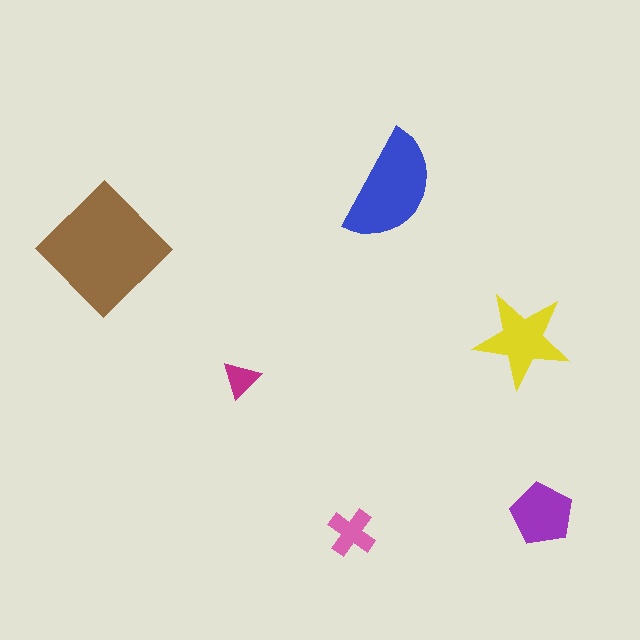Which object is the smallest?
The magenta triangle.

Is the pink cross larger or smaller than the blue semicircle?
Smaller.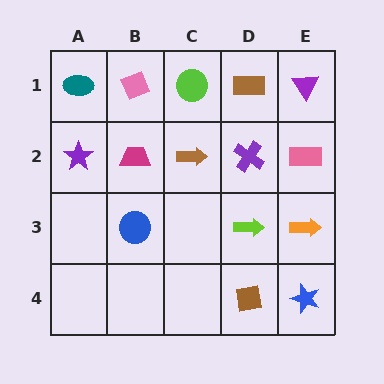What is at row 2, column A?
A purple star.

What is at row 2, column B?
A magenta trapezoid.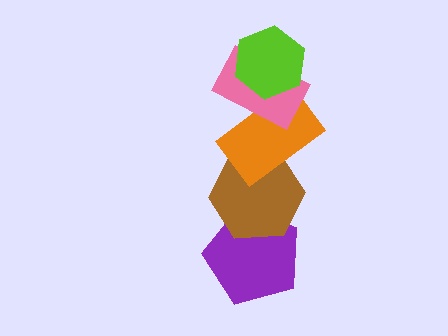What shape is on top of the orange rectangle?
The pink rectangle is on top of the orange rectangle.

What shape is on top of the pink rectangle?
The lime hexagon is on top of the pink rectangle.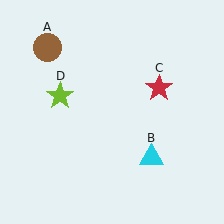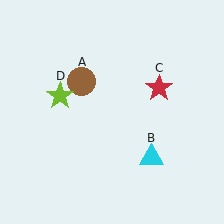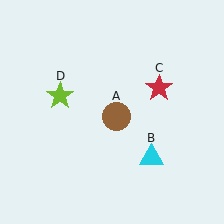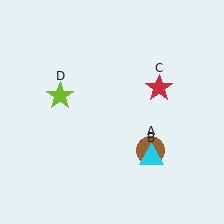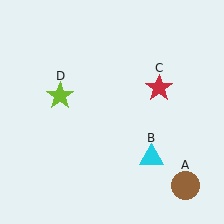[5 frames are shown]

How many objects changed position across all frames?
1 object changed position: brown circle (object A).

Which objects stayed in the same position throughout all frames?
Cyan triangle (object B) and red star (object C) and lime star (object D) remained stationary.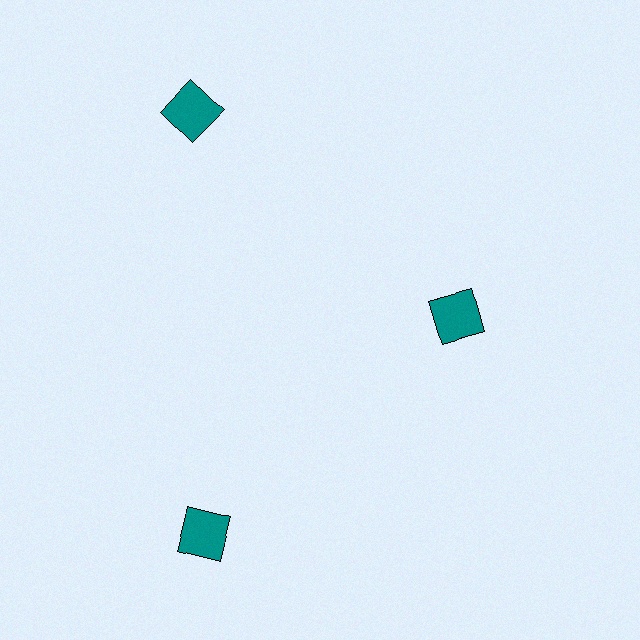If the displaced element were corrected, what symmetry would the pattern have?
It would have 3-fold rotational symmetry — the pattern would map onto itself every 120 degrees.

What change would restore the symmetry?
The symmetry would be restored by moving it outward, back onto the ring so that all 3 squares sit at equal angles and equal distance from the center.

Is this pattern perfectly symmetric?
No. The 3 teal squares are arranged in a ring, but one element near the 3 o'clock position is pulled inward toward the center, breaking the 3-fold rotational symmetry.